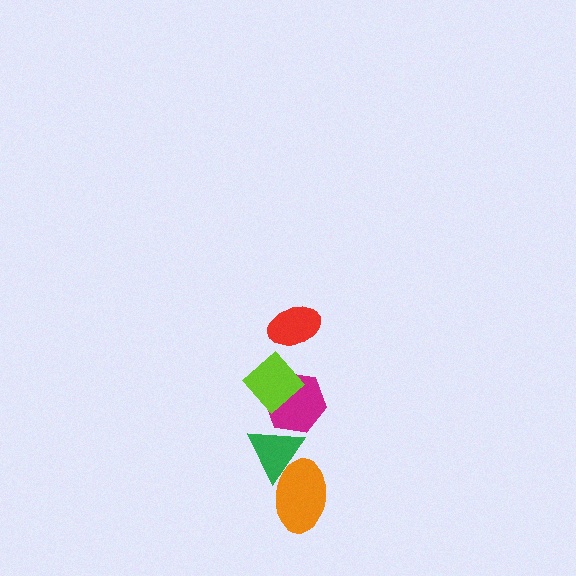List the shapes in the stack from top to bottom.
From top to bottom: the red ellipse, the lime diamond, the magenta hexagon, the green triangle, the orange ellipse.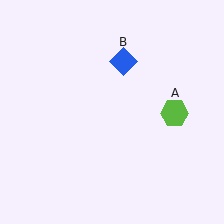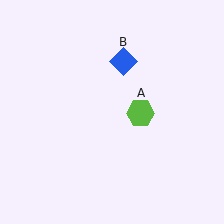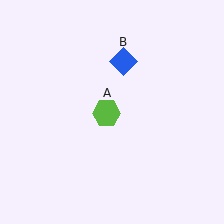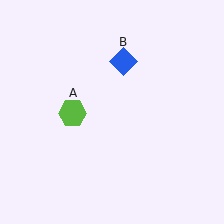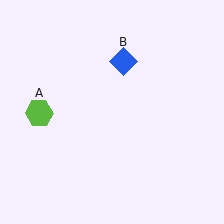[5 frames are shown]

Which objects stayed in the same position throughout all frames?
Blue diamond (object B) remained stationary.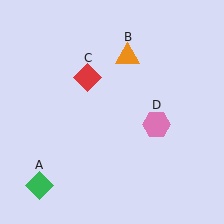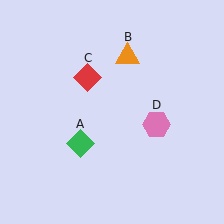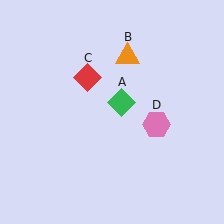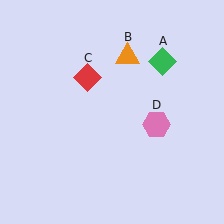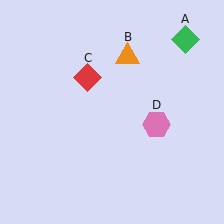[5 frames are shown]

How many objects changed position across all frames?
1 object changed position: green diamond (object A).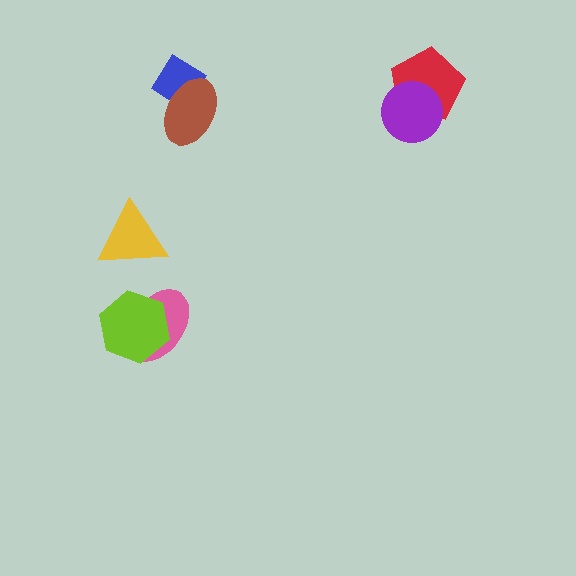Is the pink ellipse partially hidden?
Yes, it is partially covered by another shape.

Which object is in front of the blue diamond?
The brown ellipse is in front of the blue diamond.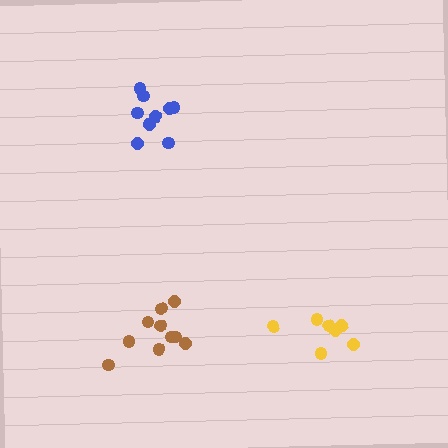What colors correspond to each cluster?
The clusters are colored: brown, blue, yellow.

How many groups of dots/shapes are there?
There are 3 groups.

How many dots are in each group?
Group 1: 10 dots, Group 2: 9 dots, Group 3: 7 dots (26 total).